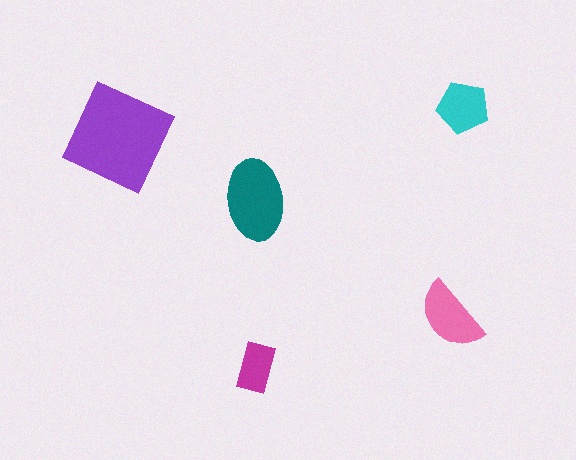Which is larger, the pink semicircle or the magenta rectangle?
The pink semicircle.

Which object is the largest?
The purple diamond.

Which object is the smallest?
The magenta rectangle.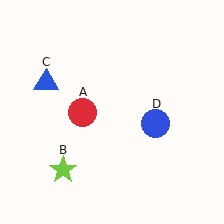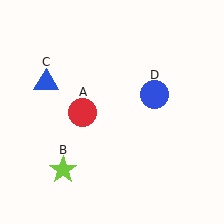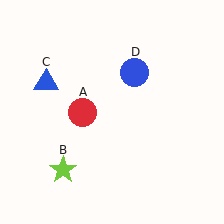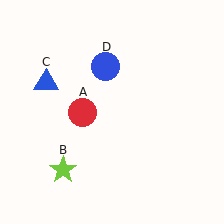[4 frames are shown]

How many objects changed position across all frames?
1 object changed position: blue circle (object D).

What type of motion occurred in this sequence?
The blue circle (object D) rotated counterclockwise around the center of the scene.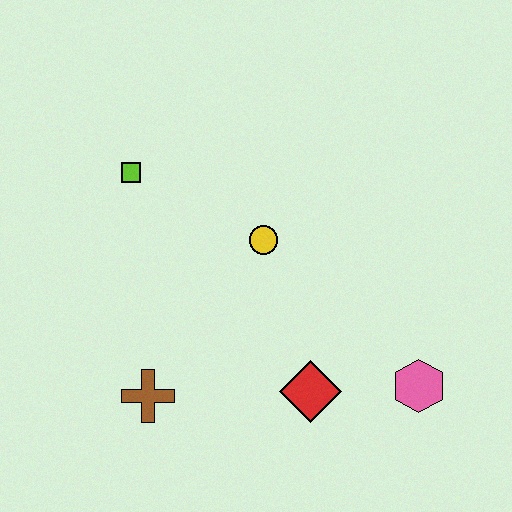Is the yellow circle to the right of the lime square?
Yes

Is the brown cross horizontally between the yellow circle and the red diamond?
No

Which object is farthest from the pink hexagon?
The lime square is farthest from the pink hexagon.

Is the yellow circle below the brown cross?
No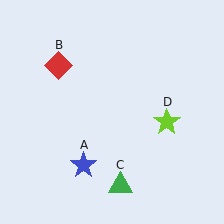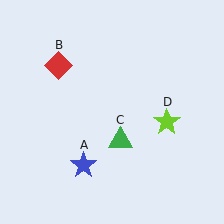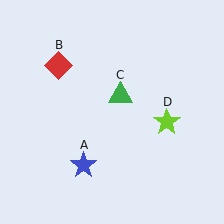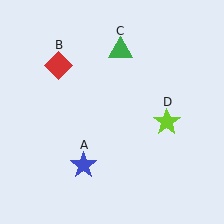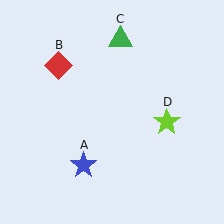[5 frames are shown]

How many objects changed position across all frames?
1 object changed position: green triangle (object C).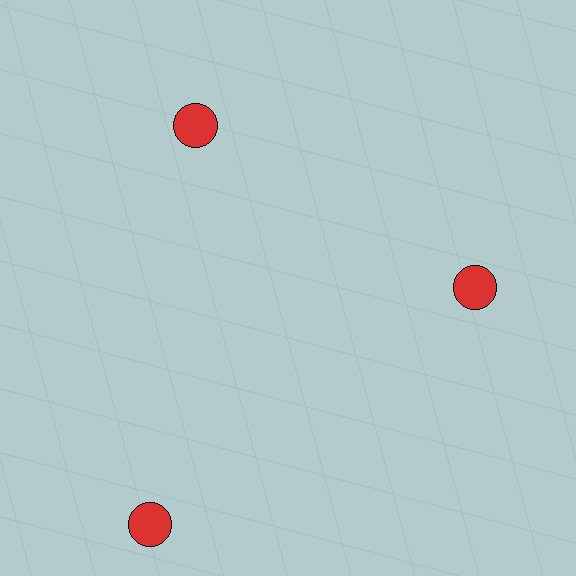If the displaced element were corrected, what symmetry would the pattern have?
It would have 3-fold rotational symmetry — the pattern would map onto itself every 120 degrees.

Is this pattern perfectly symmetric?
No. The 3 red circles are arranged in a ring, but one element near the 7 o'clock position is pushed outward from the center, breaking the 3-fold rotational symmetry.